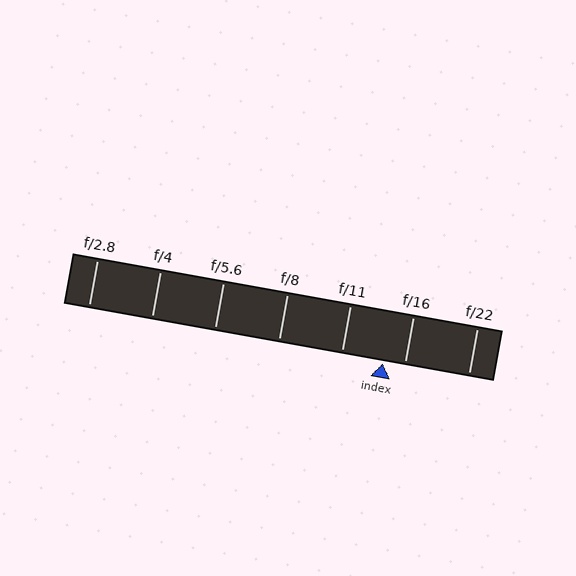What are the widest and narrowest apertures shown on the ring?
The widest aperture shown is f/2.8 and the narrowest is f/22.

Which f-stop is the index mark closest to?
The index mark is closest to f/16.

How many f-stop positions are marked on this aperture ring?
There are 7 f-stop positions marked.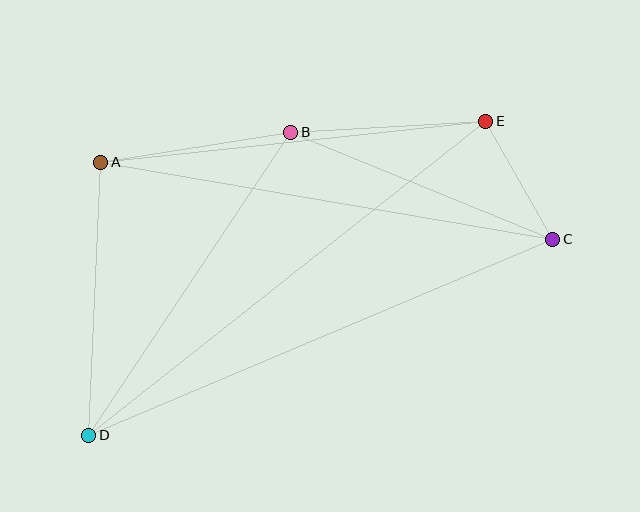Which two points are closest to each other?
Points C and E are closest to each other.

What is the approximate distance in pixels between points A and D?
The distance between A and D is approximately 273 pixels.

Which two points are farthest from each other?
Points D and E are farthest from each other.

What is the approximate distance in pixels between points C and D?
The distance between C and D is approximately 504 pixels.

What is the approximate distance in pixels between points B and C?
The distance between B and C is approximately 283 pixels.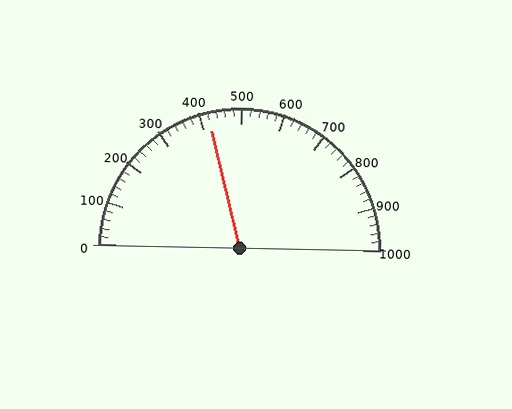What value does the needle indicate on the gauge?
The needle indicates approximately 420.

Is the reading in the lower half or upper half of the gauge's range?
The reading is in the lower half of the range (0 to 1000).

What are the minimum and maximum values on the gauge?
The gauge ranges from 0 to 1000.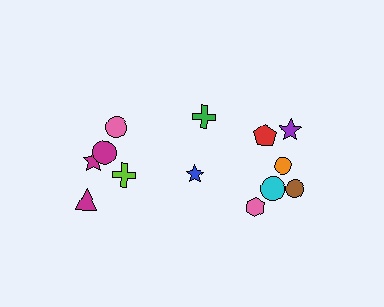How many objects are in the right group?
There are 8 objects.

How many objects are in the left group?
There are 5 objects.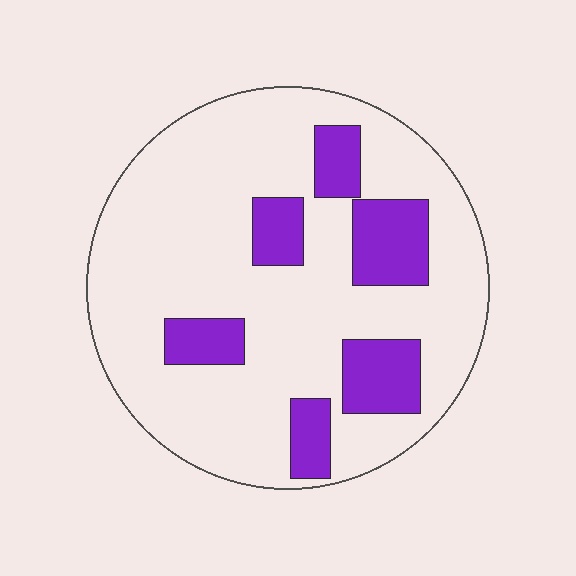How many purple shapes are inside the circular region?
6.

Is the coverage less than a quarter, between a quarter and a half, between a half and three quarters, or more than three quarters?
Less than a quarter.